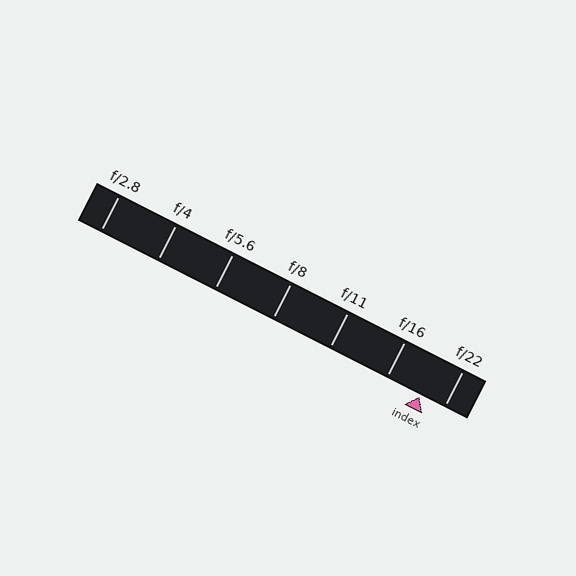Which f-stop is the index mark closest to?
The index mark is closest to f/22.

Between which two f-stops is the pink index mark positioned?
The index mark is between f/16 and f/22.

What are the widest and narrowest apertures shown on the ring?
The widest aperture shown is f/2.8 and the narrowest is f/22.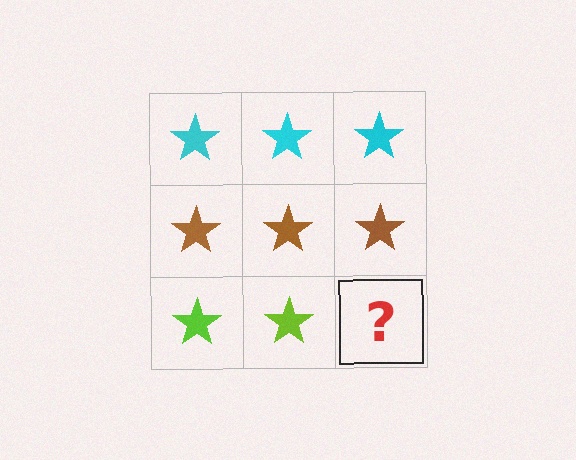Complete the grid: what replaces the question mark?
The question mark should be replaced with a lime star.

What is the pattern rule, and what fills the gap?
The rule is that each row has a consistent color. The gap should be filled with a lime star.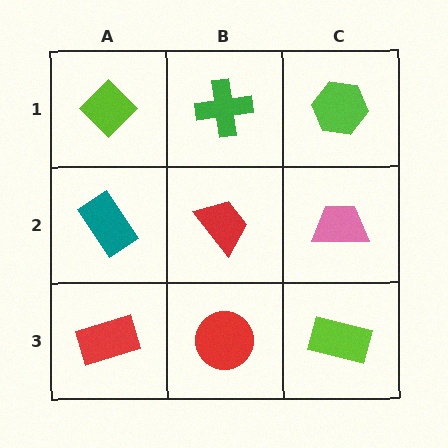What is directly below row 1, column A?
A teal rectangle.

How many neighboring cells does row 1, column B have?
3.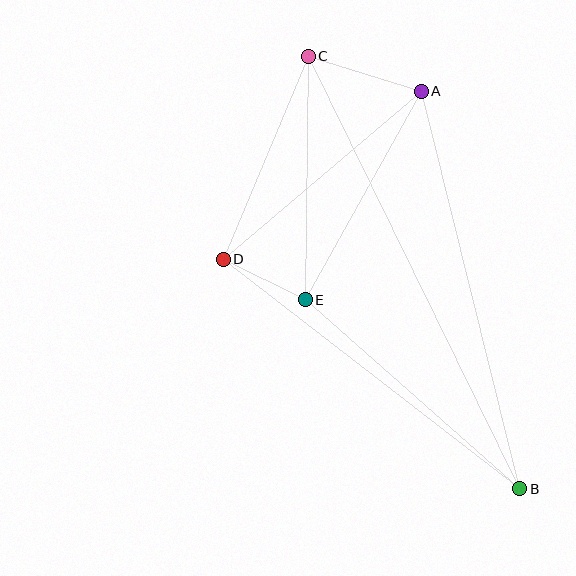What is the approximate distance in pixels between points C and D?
The distance between C and D is approximately 220 pixels.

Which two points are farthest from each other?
Points B and C are farthest from each other.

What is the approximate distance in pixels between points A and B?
The distance between A and B is approximately 409 pixels.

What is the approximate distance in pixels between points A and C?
The distance between A and C is approximately 118 pixels.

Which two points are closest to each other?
Points D and E are closest to each other.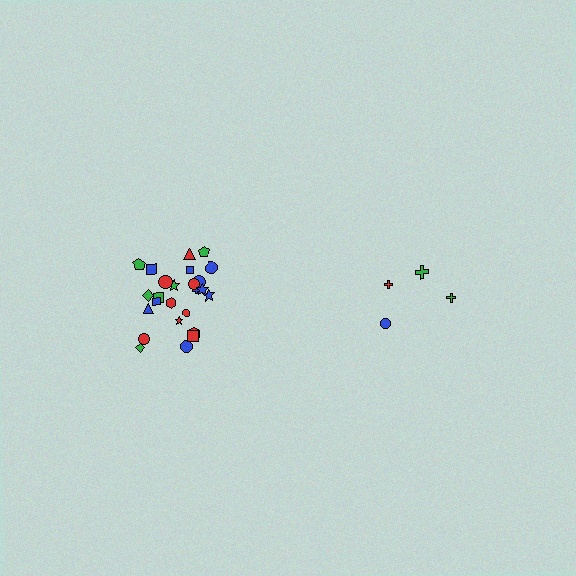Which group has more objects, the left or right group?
The left group.